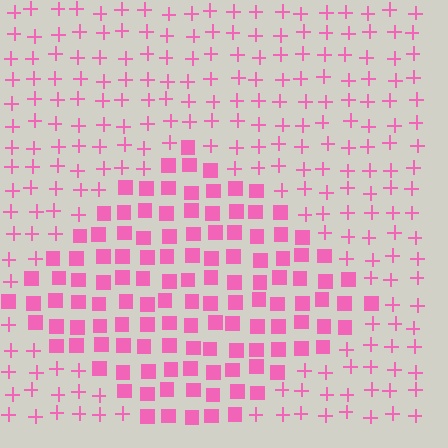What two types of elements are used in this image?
The image uses squares inside the diamond region and plus signs outside it.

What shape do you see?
I see a diamond.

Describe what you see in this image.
The image is filled with small pink elements arranged in a uniform grid. A diamond-shaped region contains squares, while the surrounding area contains plus signs. The boundary is defined purely by the change in element shape.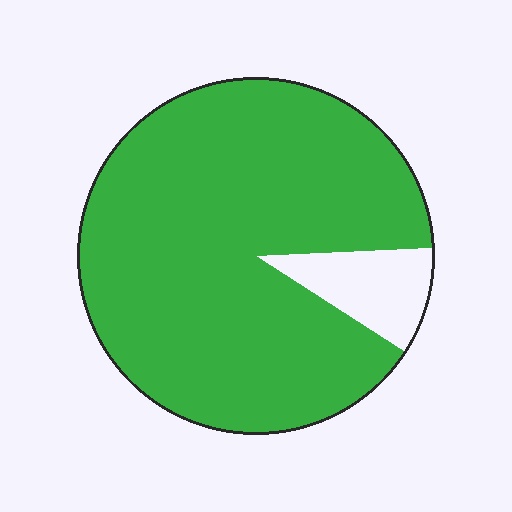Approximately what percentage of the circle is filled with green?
Approximately 90%.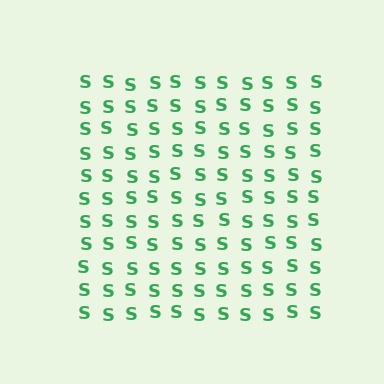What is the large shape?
The large shape is a square.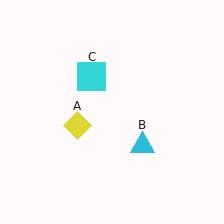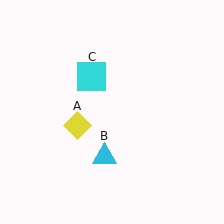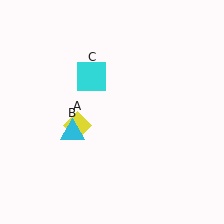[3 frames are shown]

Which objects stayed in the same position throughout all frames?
Yellow diamond (object A) and cyan square (object C) remained stationary.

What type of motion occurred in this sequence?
The cyan triangle (object B) rotated clockwise around the center of the scene.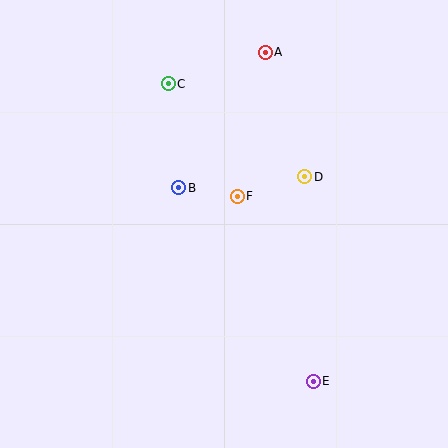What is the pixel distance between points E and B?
The distance between E and B is 235 pixels.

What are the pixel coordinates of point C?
Point C is at (168, 84).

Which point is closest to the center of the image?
Point F at (237, 196) is closest to the center.